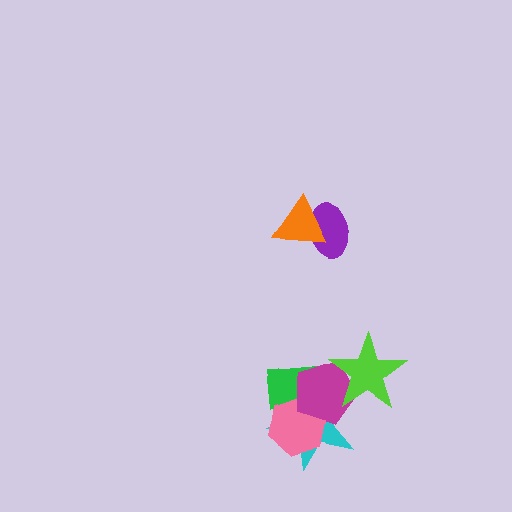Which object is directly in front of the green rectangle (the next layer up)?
The pink hexagon is directly in front of the green rectangle.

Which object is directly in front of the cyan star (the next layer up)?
The green rectangle is directly in front of the cyan star.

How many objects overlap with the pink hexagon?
3 objects overlap with the pink hexagon.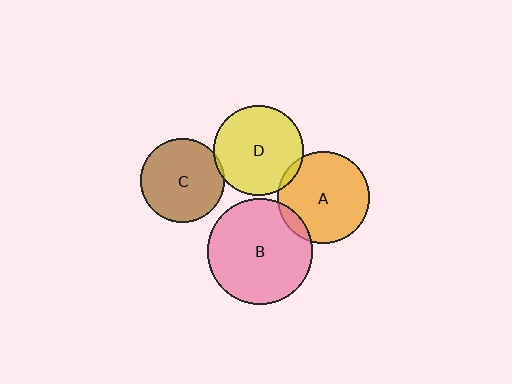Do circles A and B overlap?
Yes.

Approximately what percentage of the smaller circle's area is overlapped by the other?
Approximately 10%.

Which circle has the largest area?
Circle B (pink).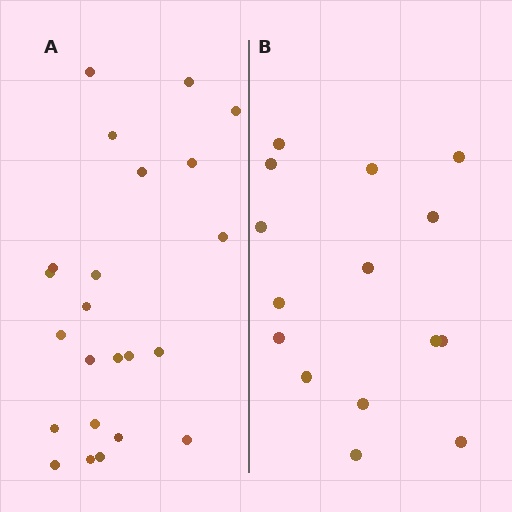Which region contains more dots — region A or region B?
Region A (the left region) has more dots.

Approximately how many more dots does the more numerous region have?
Region A has roughly 8 or so more dots than region B.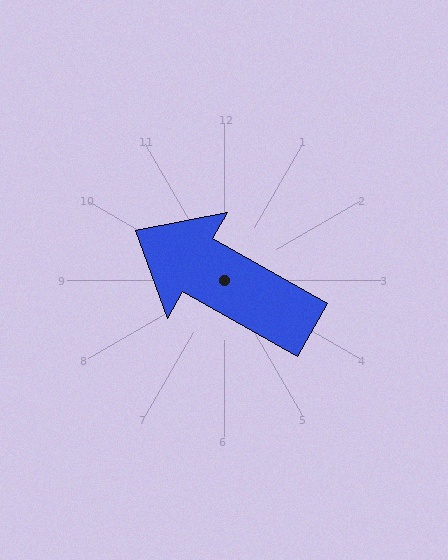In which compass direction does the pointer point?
Northwest.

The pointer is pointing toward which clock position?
Roughly 10 o'clock.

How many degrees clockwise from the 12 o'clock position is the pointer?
Approximately 299 degrees.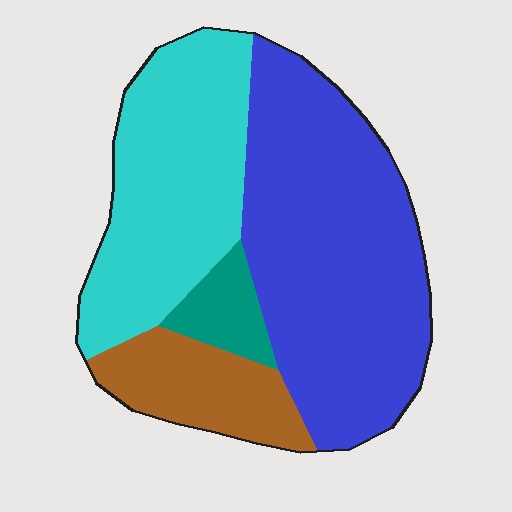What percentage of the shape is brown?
Brown takes up less than a sixth of the shape.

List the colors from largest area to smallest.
From largest to smallest: blue, cyan, brown, teal.